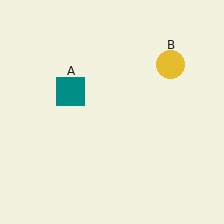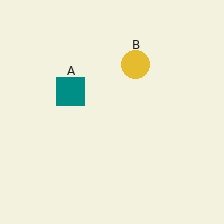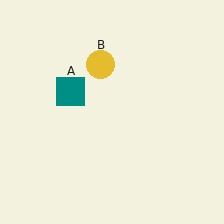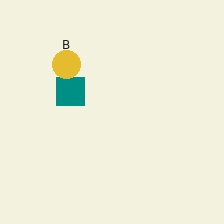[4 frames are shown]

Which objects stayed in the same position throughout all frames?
Teal square (object A) remained stationary.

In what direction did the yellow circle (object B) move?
The yellow circle (object B) moved left.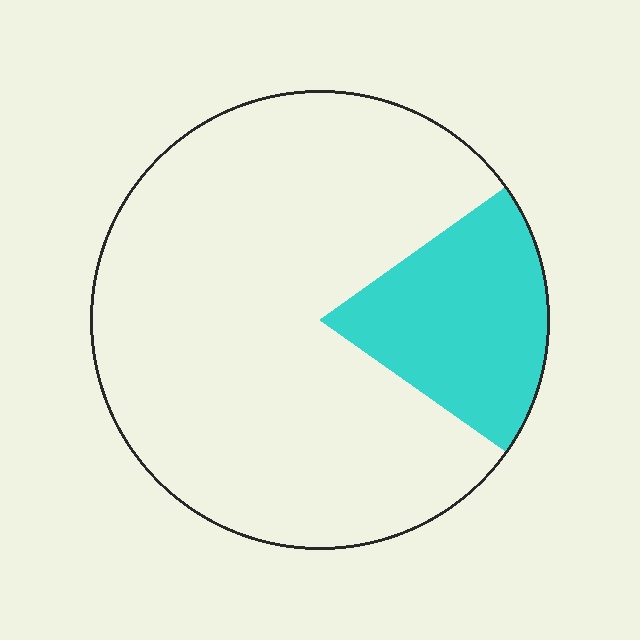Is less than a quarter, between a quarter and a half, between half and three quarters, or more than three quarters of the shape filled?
Less than a quarter.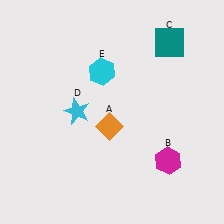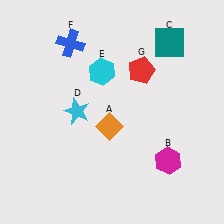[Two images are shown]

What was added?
A blue cross (F), a red pentagon (G) were added in Image 2.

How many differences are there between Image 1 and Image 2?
There are 2 differences between the two images.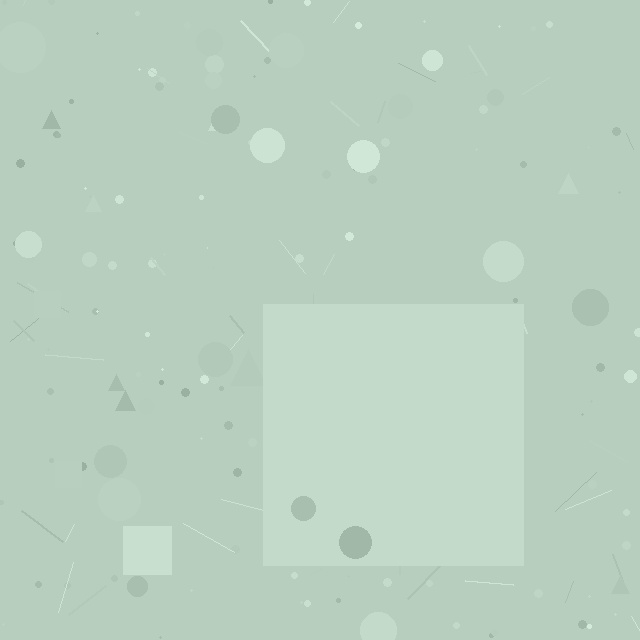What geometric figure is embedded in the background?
A square is embedded in the background.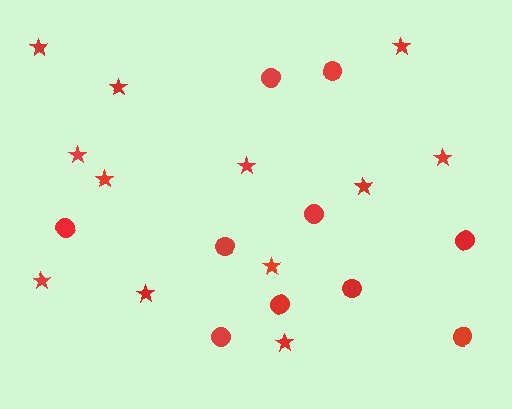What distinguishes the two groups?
There are 2 groups: one group of circles (10) and one group of stars (12).